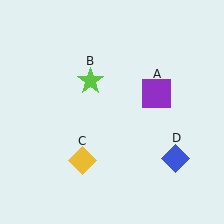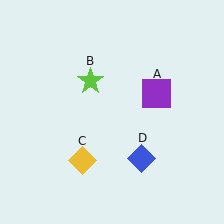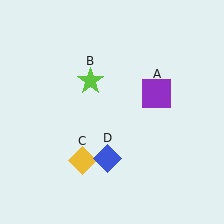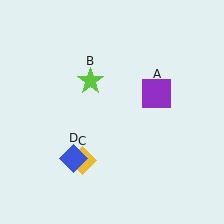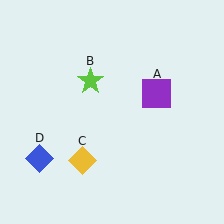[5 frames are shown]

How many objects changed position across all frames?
1 object changed position: blue diamond (object D).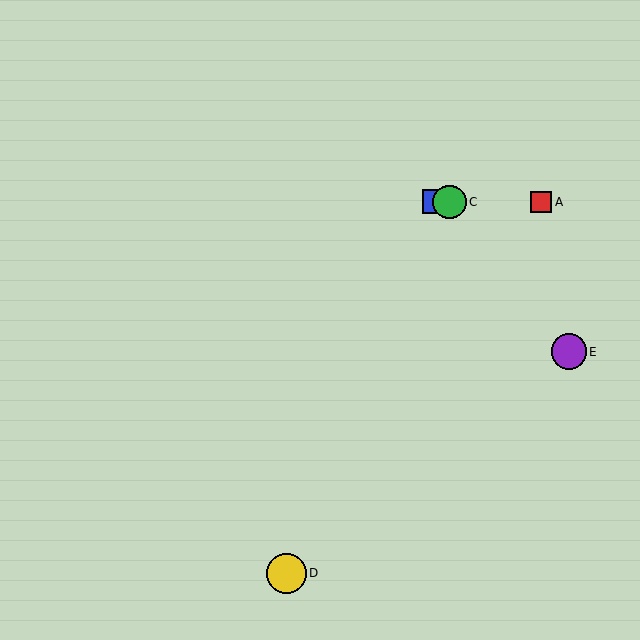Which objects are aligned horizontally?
Objects A, B, C are aligned horizontally.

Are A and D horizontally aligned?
No, A is at y≈202 and D is at y≈573.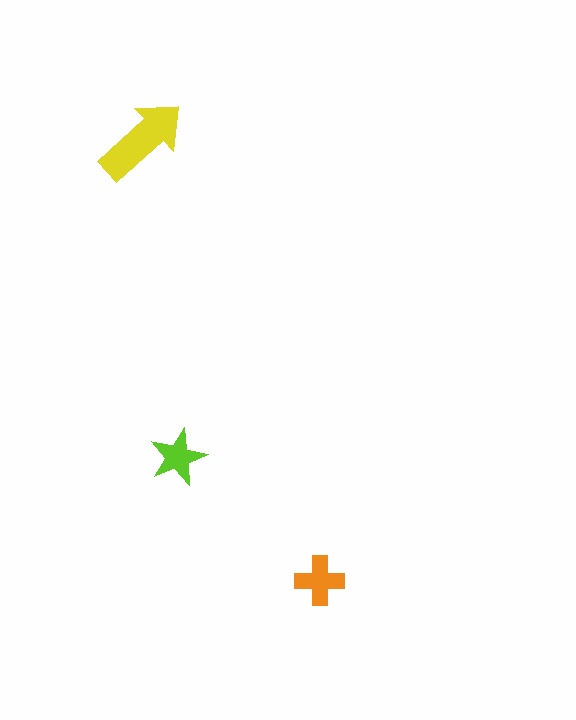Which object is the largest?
The yellow arrow.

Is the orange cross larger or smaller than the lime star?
Larger.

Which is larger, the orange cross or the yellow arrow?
The yellow arrow.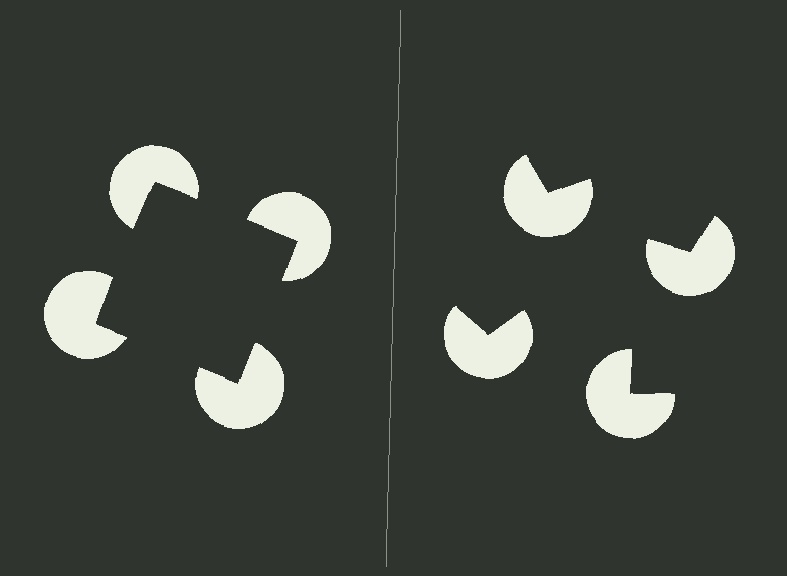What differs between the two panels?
The pac-man discs are positioned identically on both sides; only the wedge orientations differ. On the left they align to a square; on the right they are misaligned.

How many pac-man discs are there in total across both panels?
8 — 4 on each side.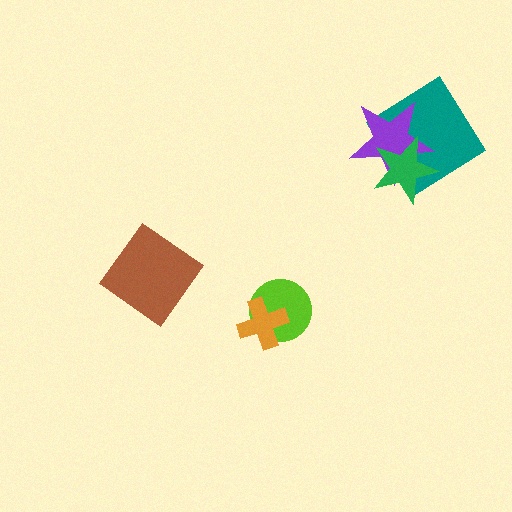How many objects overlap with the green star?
2 objects overlap with the green star.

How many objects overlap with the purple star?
2 objects overlap with the purple star.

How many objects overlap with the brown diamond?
0 objects overlap with the brown diamond.